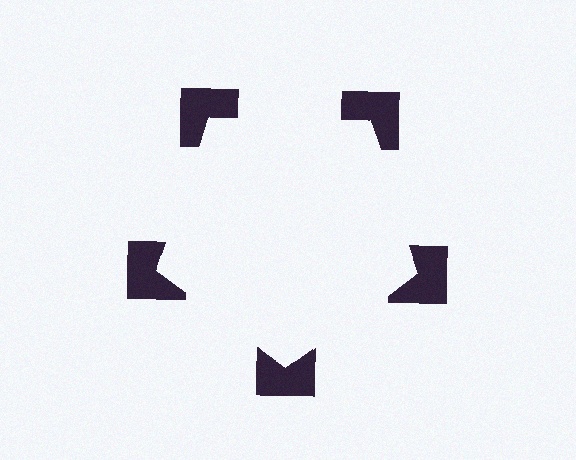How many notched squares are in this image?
There are 5 — one at each vertex of the illusory pentagon.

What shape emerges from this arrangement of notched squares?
An illusory pentagon — its edges are inferred from the aligned wedge cuts in the notched squares, not physically drawn.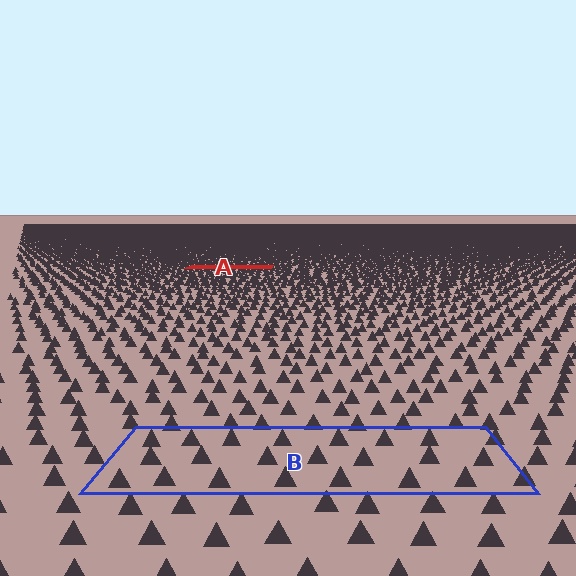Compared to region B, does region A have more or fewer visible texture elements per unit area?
Region A has more texture elements per unit area — they are packed more densely because it is farther away.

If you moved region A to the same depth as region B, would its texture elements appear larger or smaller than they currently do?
They would appear larger. At a closer depth, the same texture elements are projected at a bigger on-screen size.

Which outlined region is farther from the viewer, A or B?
Region A is farther from the viewer — the texture elements inside it appear smaller and more densely packed.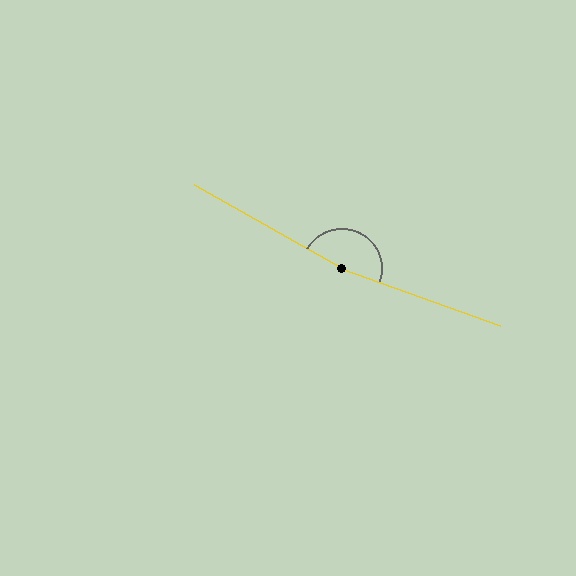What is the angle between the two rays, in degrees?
Approximately 170 degrees.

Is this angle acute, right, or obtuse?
It is obtuse.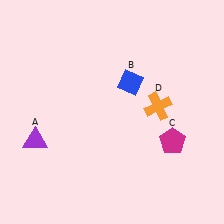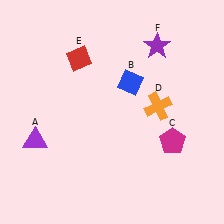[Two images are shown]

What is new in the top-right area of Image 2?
A purple star (F) was added in the top-right area of Image 2.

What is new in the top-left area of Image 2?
A red diamond (E) was added in the top-left area of Image 2.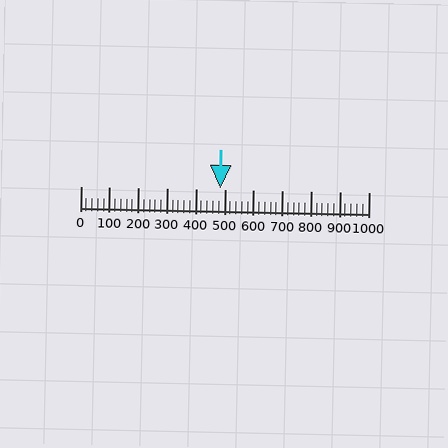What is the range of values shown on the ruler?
The ruler shows values from 0 to 1000.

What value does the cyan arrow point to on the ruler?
The cyan arrow points to approximately 483.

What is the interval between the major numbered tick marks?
The major tick marks are spaced 100 units apart.